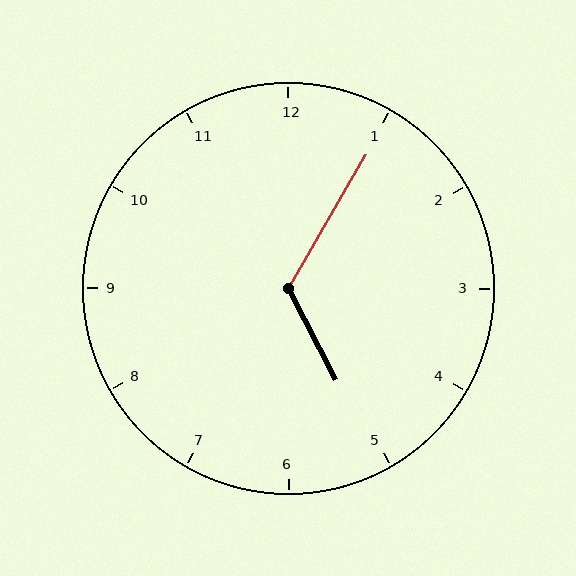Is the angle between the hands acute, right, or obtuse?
It is obtuse.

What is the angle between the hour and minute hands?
Approximately 122 degrees.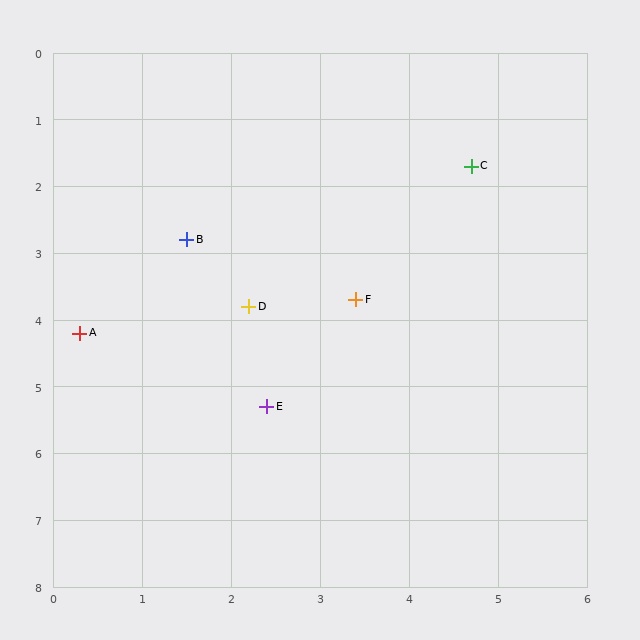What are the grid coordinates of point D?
Point D is at approximately (2.2, 3.8).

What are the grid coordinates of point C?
Point C is at approximately (4.7, 1.7).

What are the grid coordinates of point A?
Point A is at approximately (0.3, 4.2).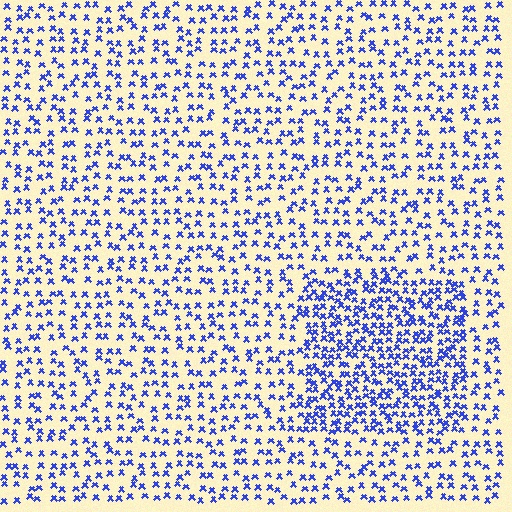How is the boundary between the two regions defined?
The boundary is defined by a change in element density (approximately 2.0x ratio). All elements are the same color, size, and shape.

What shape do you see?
I see a rectangle.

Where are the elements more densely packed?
The elements are more densely packed inside the rectangle boundary.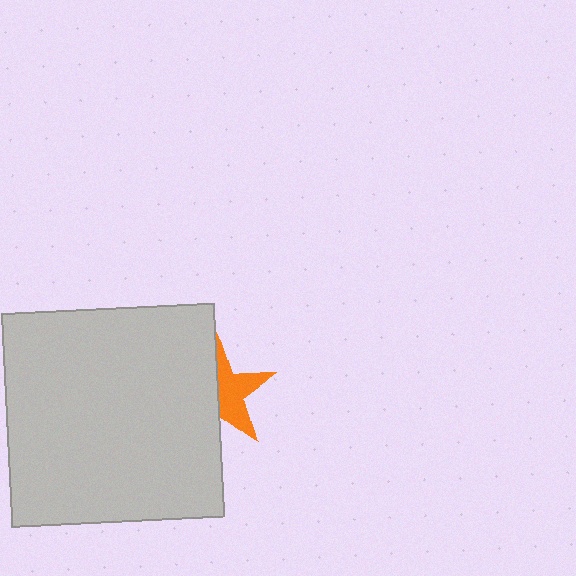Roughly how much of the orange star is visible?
About half of it is visible (roughly 52%).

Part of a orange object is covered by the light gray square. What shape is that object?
It is a star.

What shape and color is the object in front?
The object in front is a light gray square.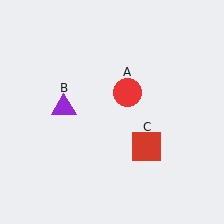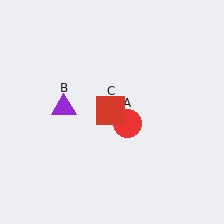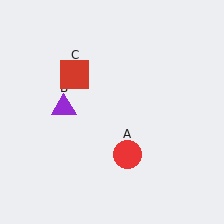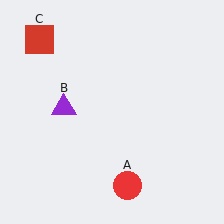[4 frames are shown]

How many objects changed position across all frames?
2 objects changed position: red circle (object A), red square (object C).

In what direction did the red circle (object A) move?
The red circle (object A) moved down.